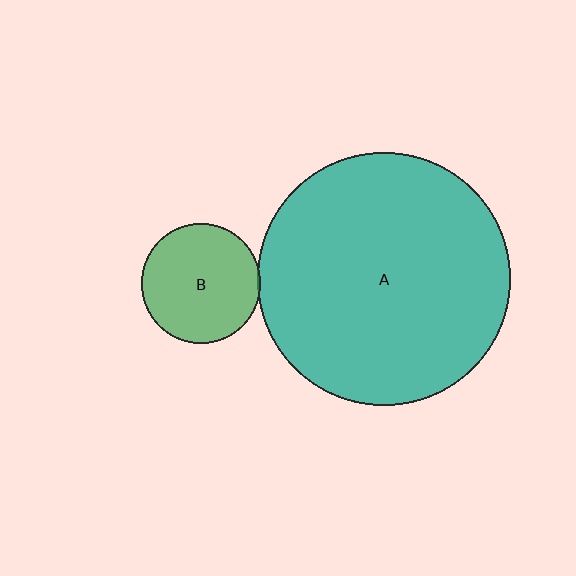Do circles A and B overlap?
Yes.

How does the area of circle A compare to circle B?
Approximately 4.5 times.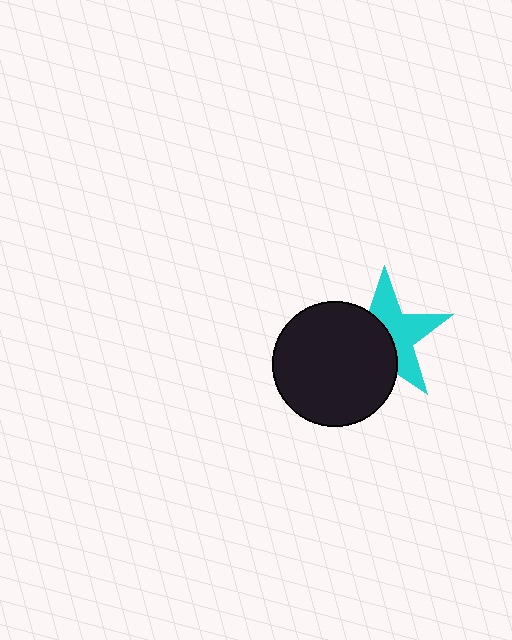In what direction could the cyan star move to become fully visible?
The cyan star could move toward the upper-right. That would shift it out from behind the black circle entirely.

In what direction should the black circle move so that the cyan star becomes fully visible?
The black circle should move toward the lower-left. That is the shortest direction to clear the overlap and leave the cyan star fully visible.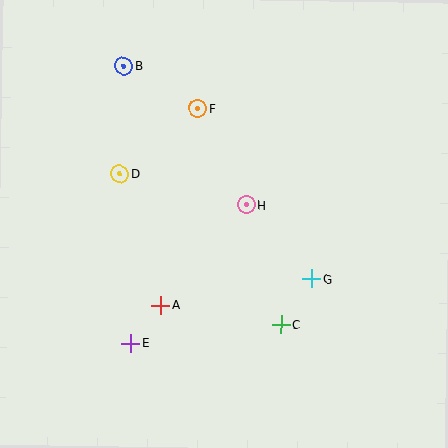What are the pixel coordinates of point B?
Point B is at (124, 66).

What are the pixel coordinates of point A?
Point A is at (160, 305).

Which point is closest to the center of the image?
Point H at (247, 205) is closest to the center.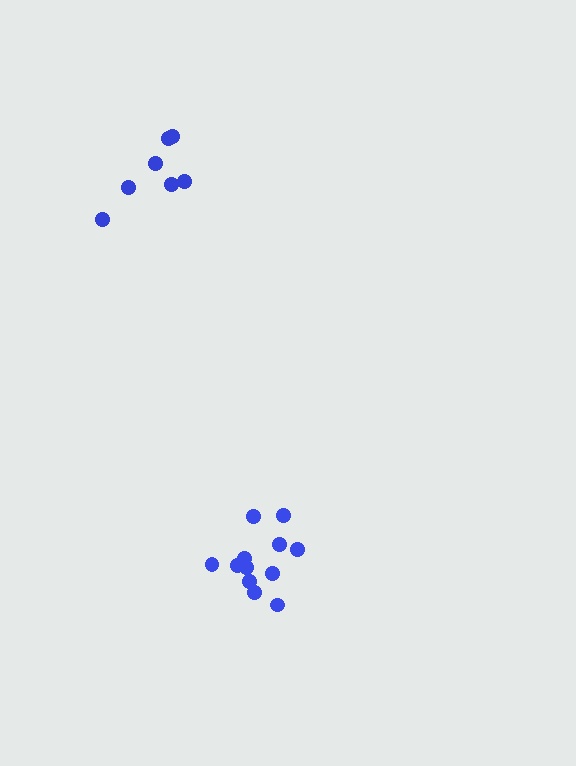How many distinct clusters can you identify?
There are 2 distinct clusters.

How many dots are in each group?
Group 1: 7 dots, Group 2: 12 dots (19 total).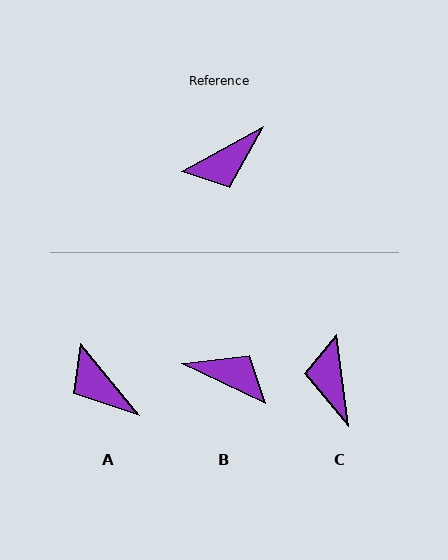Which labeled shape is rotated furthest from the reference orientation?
B, about 126 degrees away.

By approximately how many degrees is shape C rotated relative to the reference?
Approximately 111 degrees clockwise.